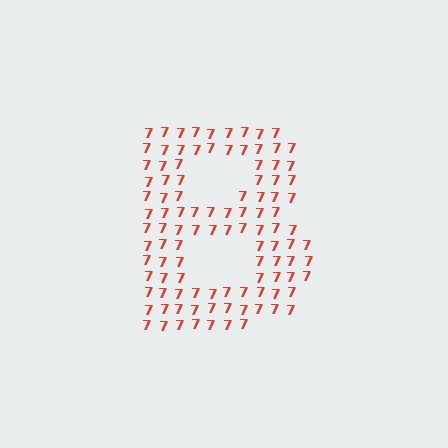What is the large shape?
The large shape is the letter B.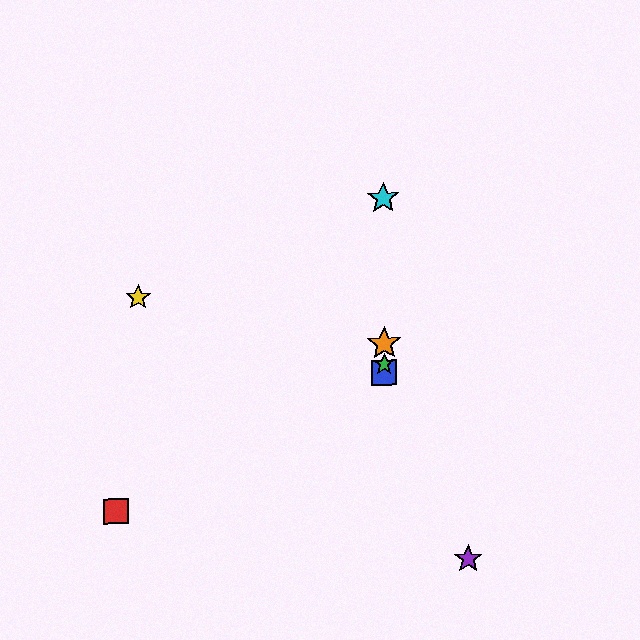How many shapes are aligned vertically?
4 shapes (the blue square, the green star, the orange star, the cyan star) are aligned vertically.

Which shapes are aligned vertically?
The blue square, the green star, the orange star, the cyan star are aligned vertically.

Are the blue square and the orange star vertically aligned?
Yes, both are at x≈385.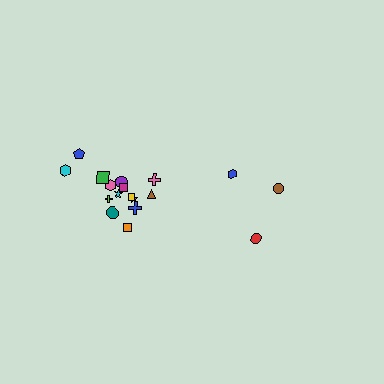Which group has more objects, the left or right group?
The left group.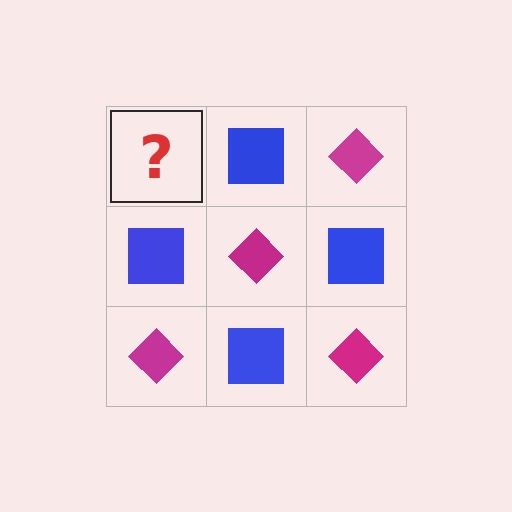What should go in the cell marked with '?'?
The missing cell should contain a magenta diamond.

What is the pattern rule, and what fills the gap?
The rule is that it alternates magenta diamond and blue square in a checkerboard pattern. The gap should be filled with a magenta diamond.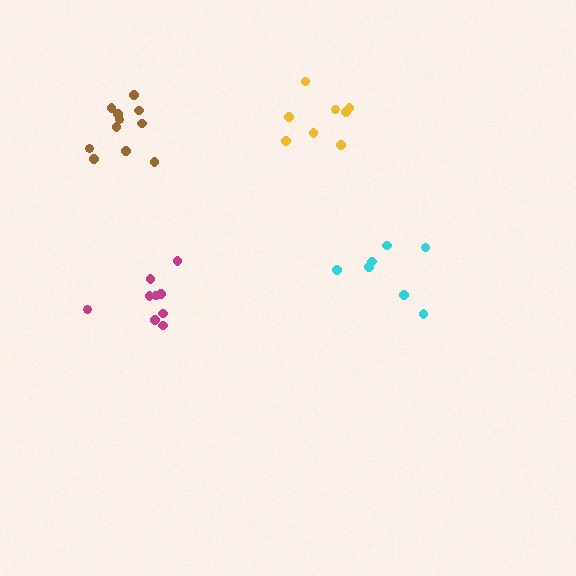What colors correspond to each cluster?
The clusters are colored: cyan, yellow, brown, magenta.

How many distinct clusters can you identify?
There are 4 distinct clusters.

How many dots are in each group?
Group 1: 7 dots, Group 2: 8 dots, Group 3: 12 dots, Group 4: 9 dots (36 total).